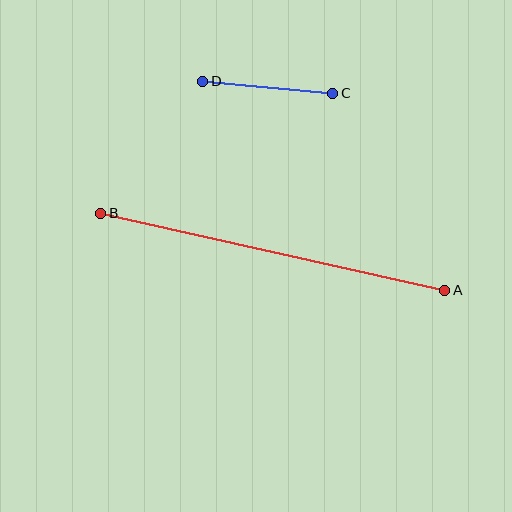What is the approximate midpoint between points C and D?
The midpoint is at approximately (268, 87) pixels.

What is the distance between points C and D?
The distance is approximately 130 pixels.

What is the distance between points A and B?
The distance is approximately 352 pixels.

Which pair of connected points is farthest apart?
Points A and B are farthest apart.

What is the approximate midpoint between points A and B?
The midpoint is at approximately (273, 252) pixels.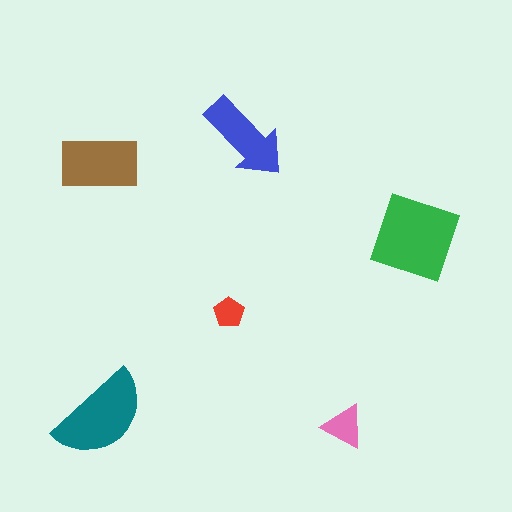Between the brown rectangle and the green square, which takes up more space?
The green square.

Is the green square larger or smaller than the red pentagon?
Larger.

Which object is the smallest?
The red pentagon.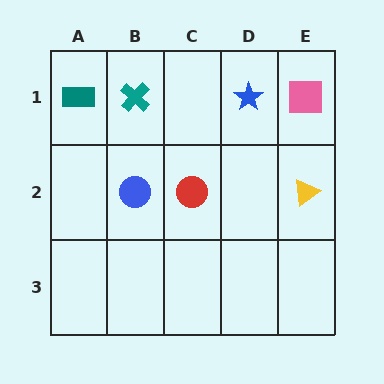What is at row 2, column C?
A red circle.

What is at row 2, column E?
A yellow triangle.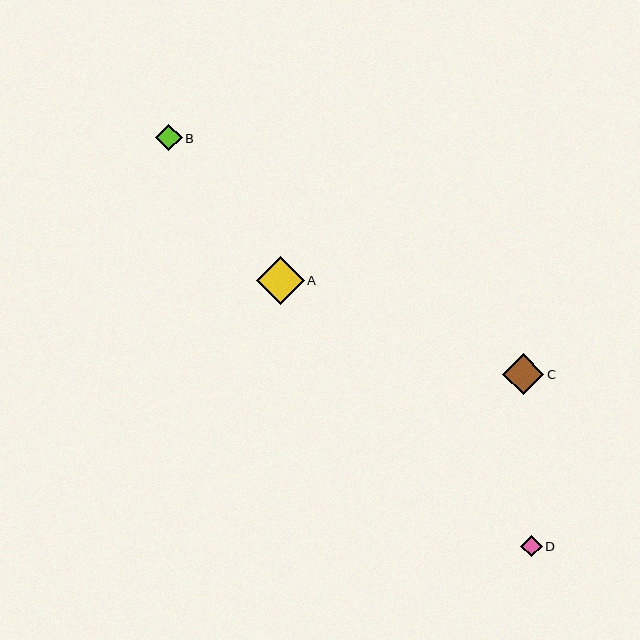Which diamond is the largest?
Diamond A is the largest with a size of approximately 48 pixels.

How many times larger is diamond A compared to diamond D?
Diamond A is approximately 2.2 times the size of diamond D.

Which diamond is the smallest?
Diamond D is the smallest with a size of approximately 22 pixels.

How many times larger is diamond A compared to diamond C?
Diamond A is approximately 1.2 times the size of diamond C.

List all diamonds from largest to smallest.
From largest to smallest: A, C, B, D.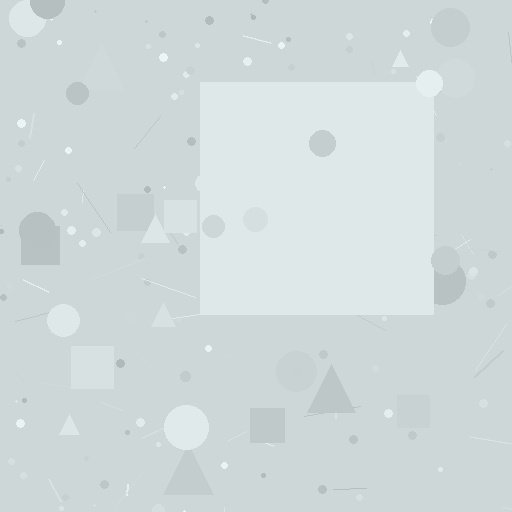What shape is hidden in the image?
A square is hidden in the image.